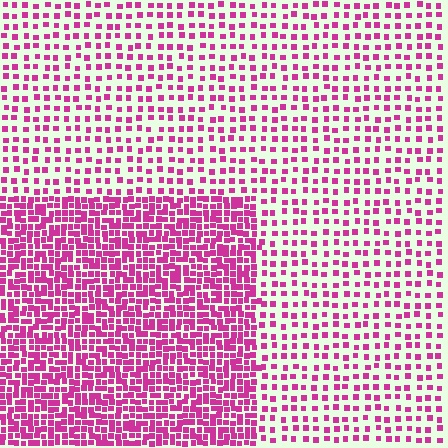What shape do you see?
I see a rectangle.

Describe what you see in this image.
The image contains small magenta elements arranged at two different densities. A rectangle-shaped region is visible where the elements are more densely packed than the surrounding area.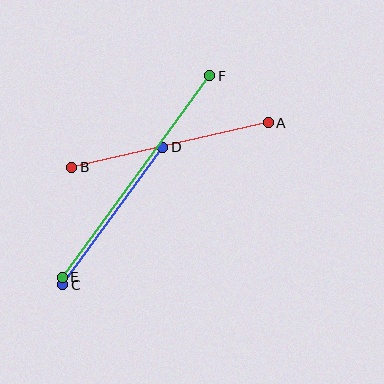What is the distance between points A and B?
The distance is approximately 202 pixels.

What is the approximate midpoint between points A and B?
The midpoint is at approximately (170, 145) pixels.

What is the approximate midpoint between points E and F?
The midpoint is at approximately (136, 177) pixels.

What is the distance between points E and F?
The distance is approximately 250 pixels.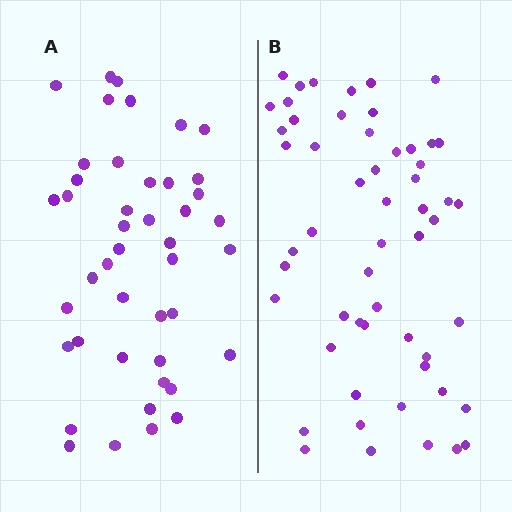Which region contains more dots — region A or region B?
Region B (the right region) has more dots.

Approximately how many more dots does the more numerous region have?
Region B has roughly 12 or so more dots than region A.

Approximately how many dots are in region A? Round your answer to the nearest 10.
About 40 dots. (The exact count is 44, which rounds to 40.)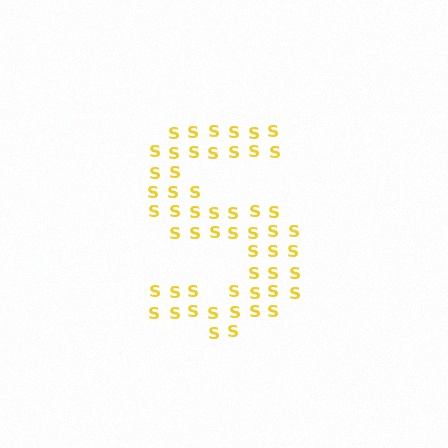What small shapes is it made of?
It is made of small letter S's.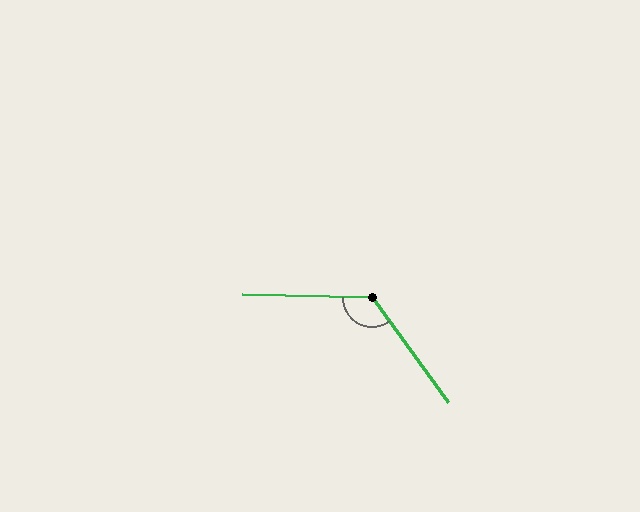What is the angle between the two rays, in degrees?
Approximately 128 degrees.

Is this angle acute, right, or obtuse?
It is obtuse.